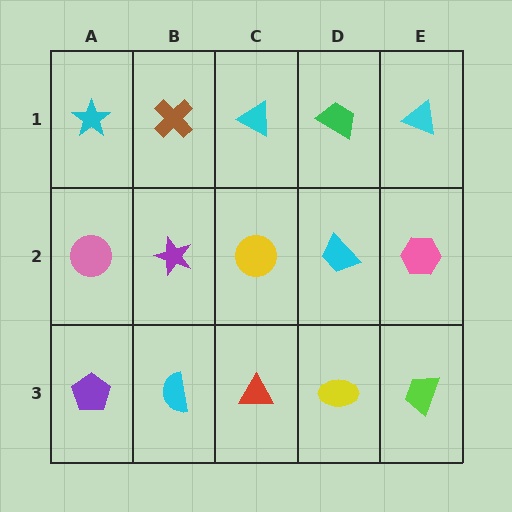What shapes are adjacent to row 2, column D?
A green trapezoid (row 1, column D), a yellow ellipse (row 3, column D), a yellow circle (row 2, column C), a pink hexagon (row 2, column E).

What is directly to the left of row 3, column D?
A red triangle.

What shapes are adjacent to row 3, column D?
A cyan trapezoid (row 2, column D), a red triangle (row 3, column C), a lime trapezoid (row 3, column E).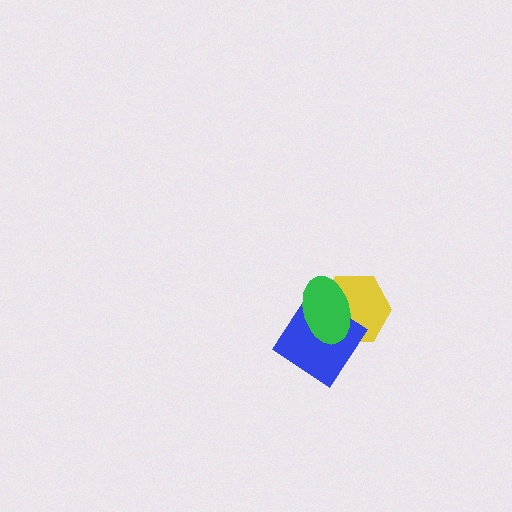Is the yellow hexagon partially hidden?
Yes, it is partially covered by another shape.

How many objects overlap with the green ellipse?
2 objects overlap with the green ellipse.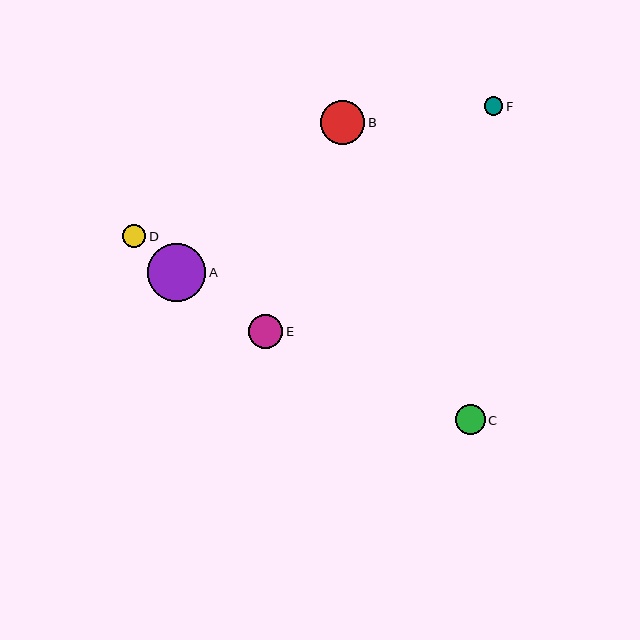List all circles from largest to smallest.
From largest to smallest: A, B, E, C, D, F.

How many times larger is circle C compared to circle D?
Circle C is approximately 1.3 times the size of circle D.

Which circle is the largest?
Circle A is the largest with a size of approximately 58 pixels.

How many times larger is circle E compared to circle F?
Circle E is approximately 1.8 times the size of circle F.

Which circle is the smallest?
Circle F is the smallest with a size of approximately 19 pixels.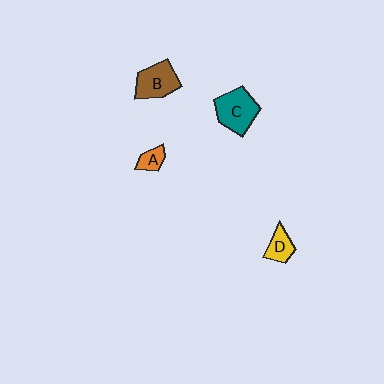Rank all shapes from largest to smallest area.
From largest to smallest: C (teal), B (brown), D (yellow), A (orange).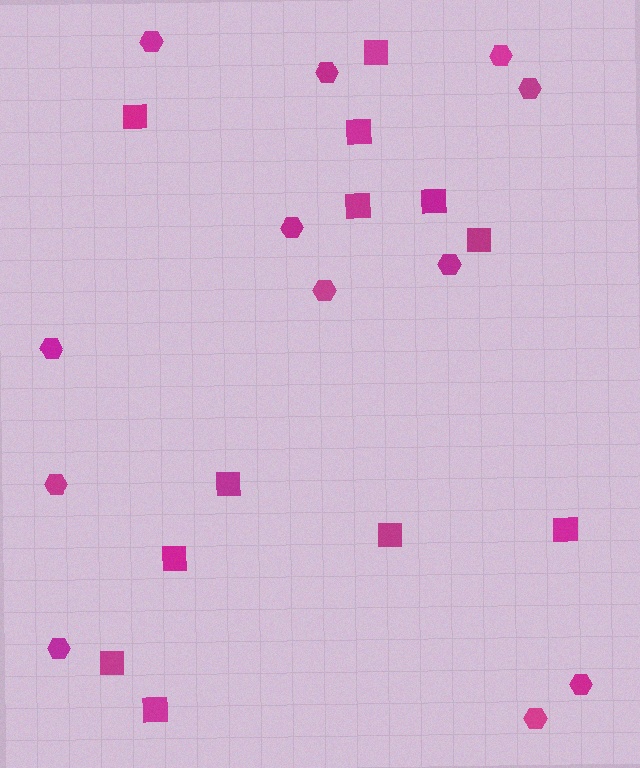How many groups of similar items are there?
There are 2 groups: one group of hexagons (12) and one group of squares (12).